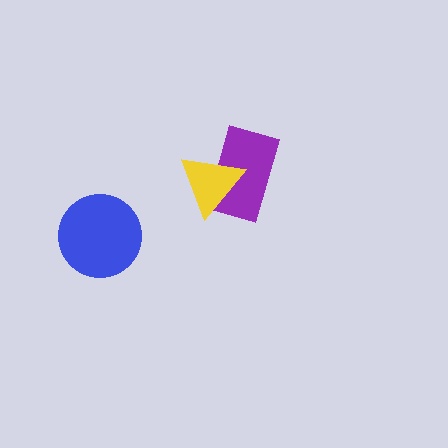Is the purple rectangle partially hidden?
Yes, it is partially covered by another shape.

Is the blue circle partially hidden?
No, no other shape covers it.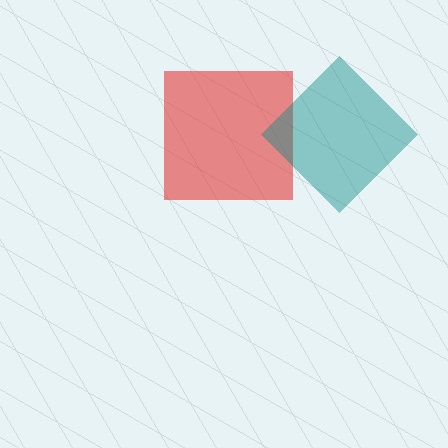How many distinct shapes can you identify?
There are 2 distinct shapes: a red square, a teal diamond.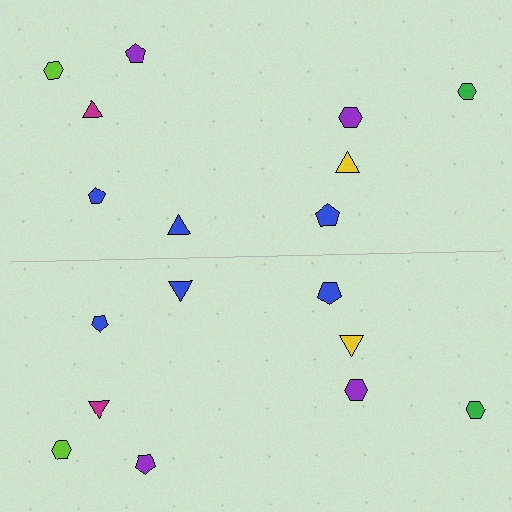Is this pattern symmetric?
Yes, this pattern has bilateral (reflection) symmetry.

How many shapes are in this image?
There are 18 shapes in this image.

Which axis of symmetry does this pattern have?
The pattern has a horizontal axis of symmetry running through the center of the image.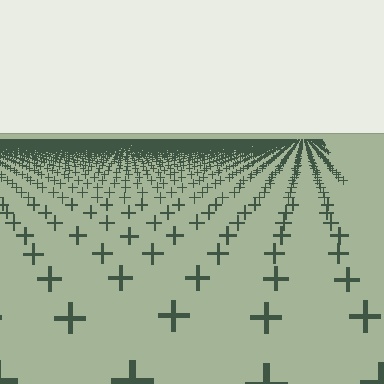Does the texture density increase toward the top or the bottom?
Density increases toward the top.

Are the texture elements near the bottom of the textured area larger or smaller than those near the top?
Larger. Near the bottom, elements are closer to the viewer and appear at a bigger on-screen size.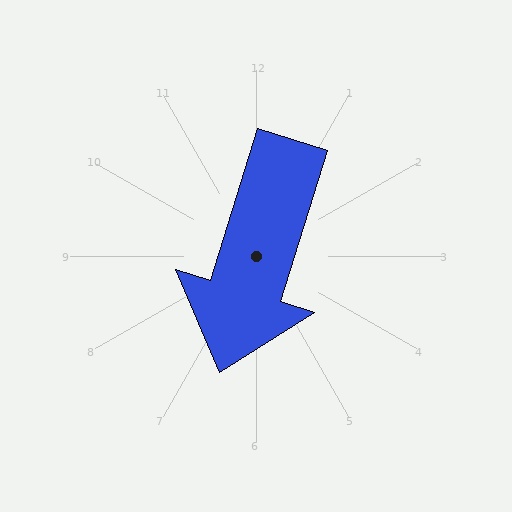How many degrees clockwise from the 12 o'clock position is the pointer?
Approximately 197 degrees.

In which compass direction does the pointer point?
South.